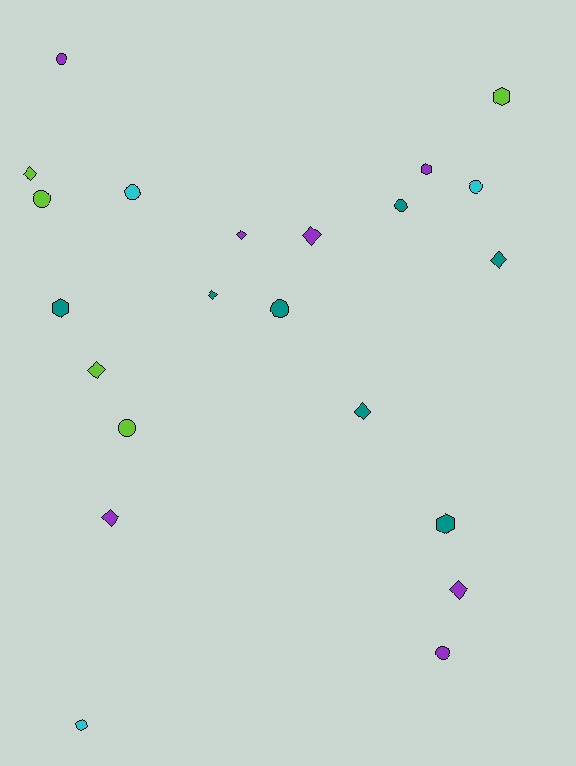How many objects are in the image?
There are 22 objects.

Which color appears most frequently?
Teal, with 7 objects.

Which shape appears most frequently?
Diamond, with 9 objects.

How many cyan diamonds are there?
There are no cyan diamonds.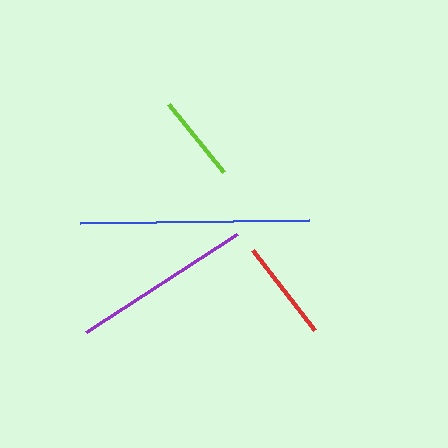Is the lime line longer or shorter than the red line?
The red line is longer than the lime line.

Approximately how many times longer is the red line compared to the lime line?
The red line is approximately 1.2 times the length of the lime line.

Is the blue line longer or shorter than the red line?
The blue line is longer than the red line.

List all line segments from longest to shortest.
From longest to shortest: blue, purple, red, lime.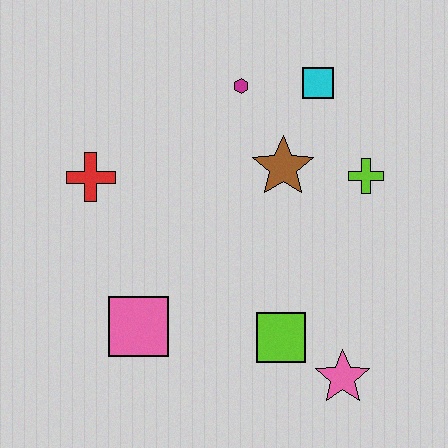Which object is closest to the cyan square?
The magenta hexagon is closest to the cyan square.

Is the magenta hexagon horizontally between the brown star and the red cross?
Yes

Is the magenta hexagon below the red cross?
No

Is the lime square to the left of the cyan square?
Yes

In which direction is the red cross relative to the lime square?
The red cross is to the left of the lime square.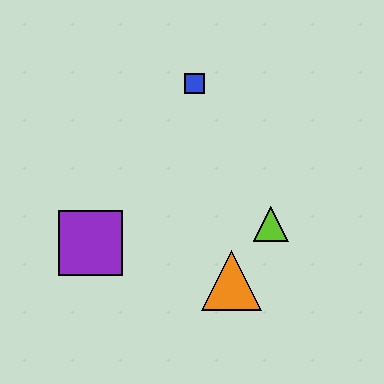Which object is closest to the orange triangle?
The lime triangle is closest to the orange triangle.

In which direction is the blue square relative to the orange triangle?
The blue square is above the orange triangle.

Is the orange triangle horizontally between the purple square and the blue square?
No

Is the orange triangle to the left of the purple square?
No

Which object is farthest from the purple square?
The blue square is farthest from the purple square.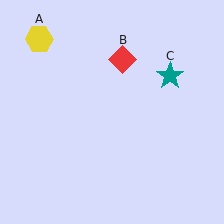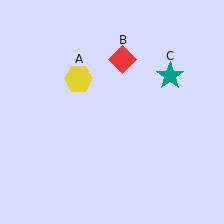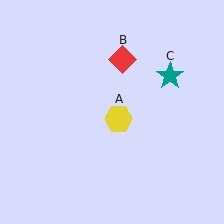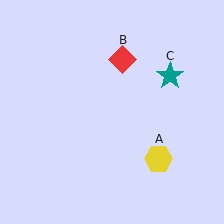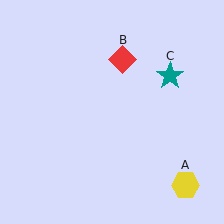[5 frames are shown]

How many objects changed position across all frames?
1 object changed position: yellow hexagon (object A).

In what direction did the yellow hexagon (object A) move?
The yellow hexagon (object A) moved down and to the right.